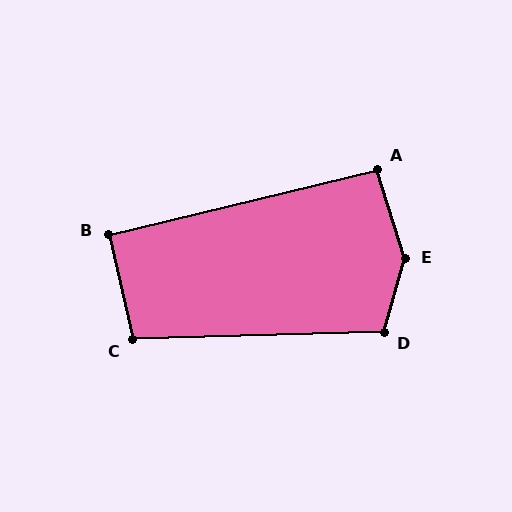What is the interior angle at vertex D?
Approximately 107 degrees (obtuse).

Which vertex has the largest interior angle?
E, at approximately 147 degrees.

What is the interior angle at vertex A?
Approximately 94 degrees (approximately right).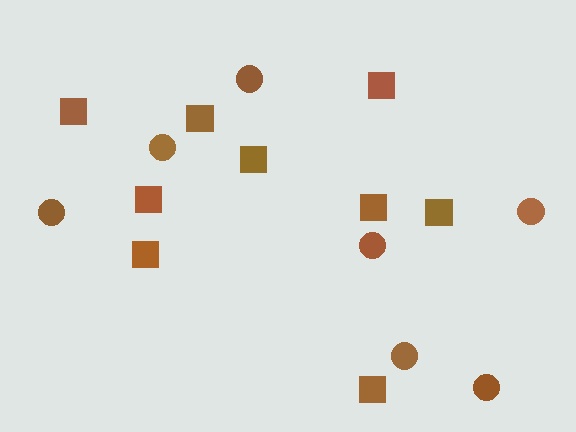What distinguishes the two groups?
There are 2 groups: one group of squares (9) and one group of circles (7).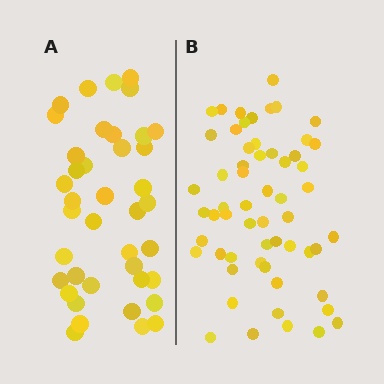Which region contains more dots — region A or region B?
Region B (the right region) has more dots.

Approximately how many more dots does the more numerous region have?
Region B has approximately 20 more dots than region A.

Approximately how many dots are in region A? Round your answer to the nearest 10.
About 40 dots.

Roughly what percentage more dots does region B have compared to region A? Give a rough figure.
About 45% more.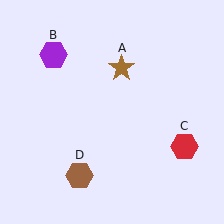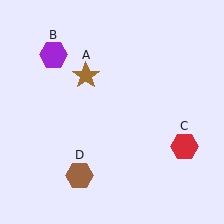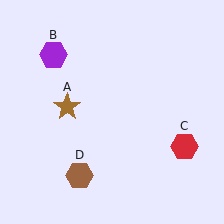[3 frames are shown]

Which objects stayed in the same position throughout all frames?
Purple hexagon (object B) and red hexagon (object C) and brown hexagon (object D) remained stationary.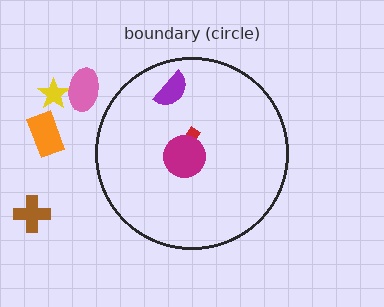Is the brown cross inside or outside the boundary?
Outside.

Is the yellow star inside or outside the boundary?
Outside.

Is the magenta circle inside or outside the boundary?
Inside.